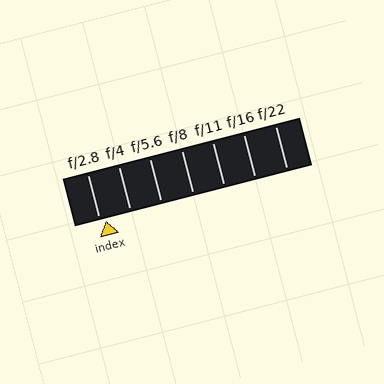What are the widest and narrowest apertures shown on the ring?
The widest aperture shown is f/2.8 and the narrowest is f/22.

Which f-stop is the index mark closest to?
The index mark is closest to f/2.8.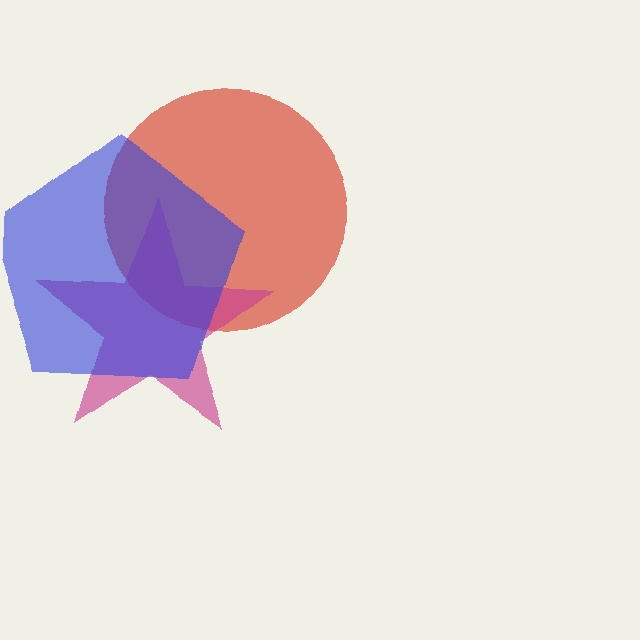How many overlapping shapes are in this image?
There are 3 overlapping shapes in the image.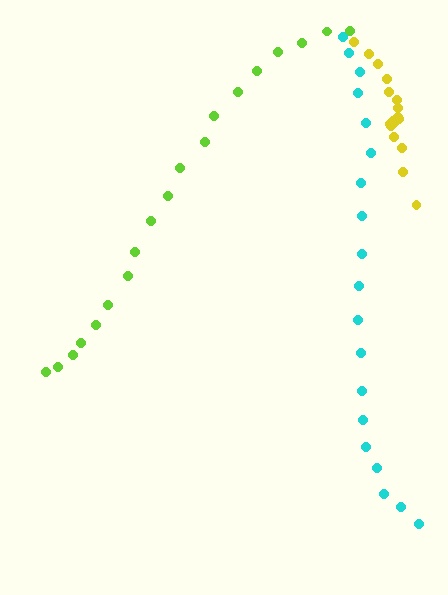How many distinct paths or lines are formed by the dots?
There are 3 distinct paths.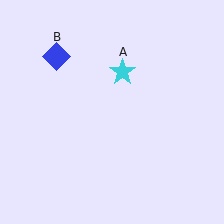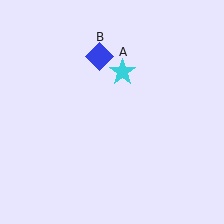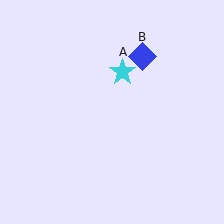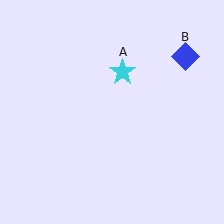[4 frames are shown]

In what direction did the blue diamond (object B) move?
The blue diamond (object B) moved right.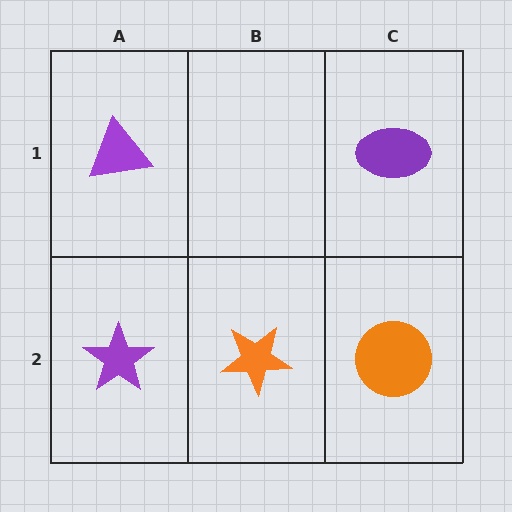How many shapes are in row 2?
3 shapes.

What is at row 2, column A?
A purple star.